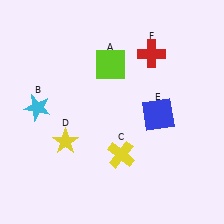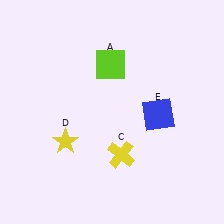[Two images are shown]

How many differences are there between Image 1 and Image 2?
There are 2 differences between the two images.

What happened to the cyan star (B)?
The cyan star (B) was removed in Image 2. It was in the top-left area of Image 1.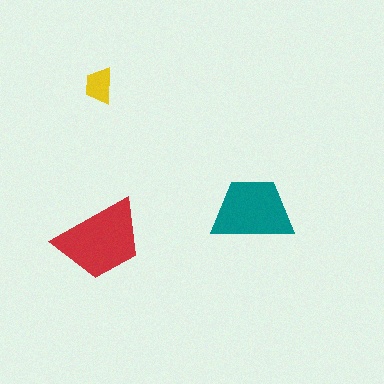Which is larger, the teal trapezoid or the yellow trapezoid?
The teal one.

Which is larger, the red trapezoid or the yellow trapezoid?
The red one.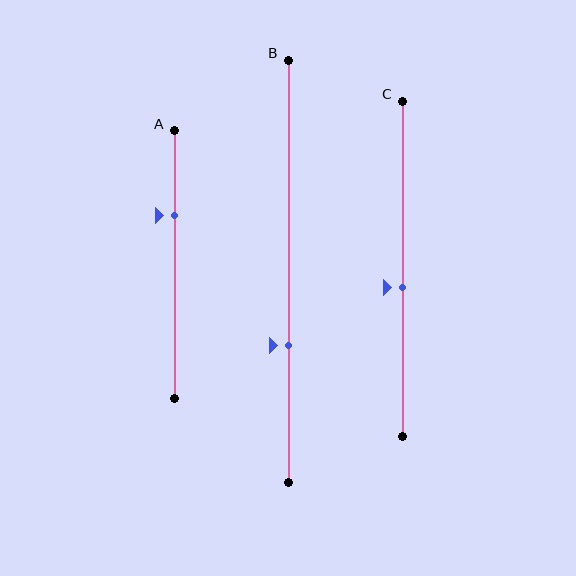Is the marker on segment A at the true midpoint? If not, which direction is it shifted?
No, the marker on segment A is shifted upward by about 18% of the segment length.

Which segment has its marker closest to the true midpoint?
Segment C has its marker closest to the true midpoint.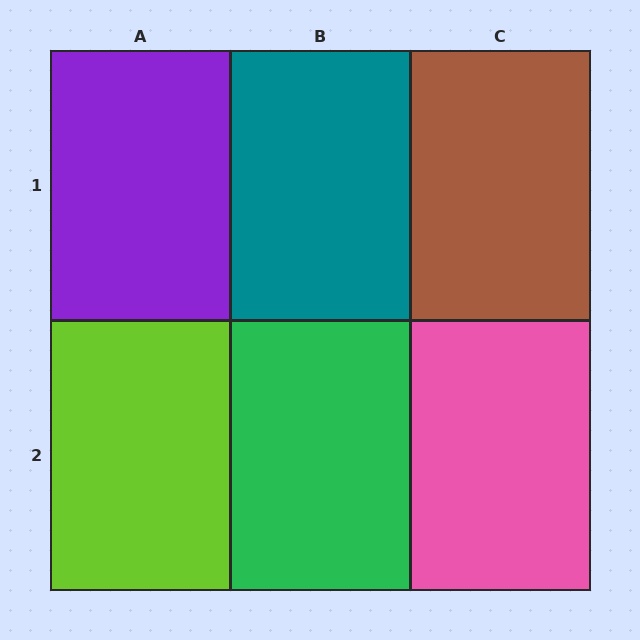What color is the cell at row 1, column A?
Purple.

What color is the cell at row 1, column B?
Teal.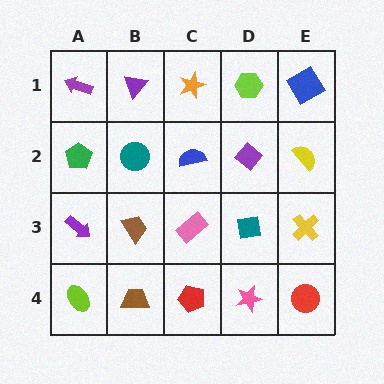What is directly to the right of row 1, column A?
A purple triangle.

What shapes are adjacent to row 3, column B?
A teal circle (row 2, column B), a brown trapezoid (row 4, column B), a purple arrow (row 3, column A), a pink rectangle (row 3, column C).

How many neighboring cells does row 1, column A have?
2.